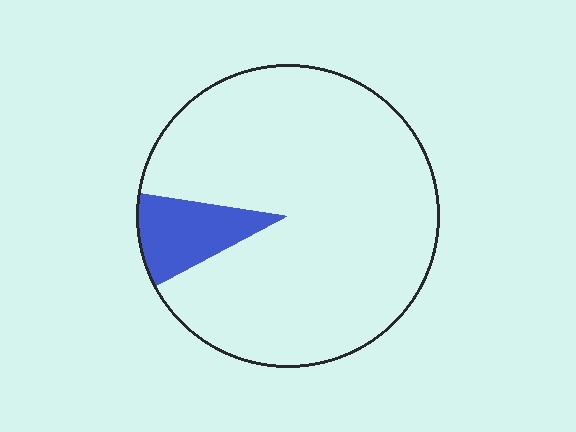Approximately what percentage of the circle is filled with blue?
Approximately 10%.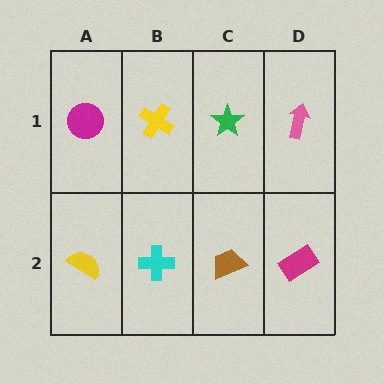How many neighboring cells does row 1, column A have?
2.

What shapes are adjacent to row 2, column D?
A pink arrow (row 1, column D), a brown trapezoid (row 2, column C).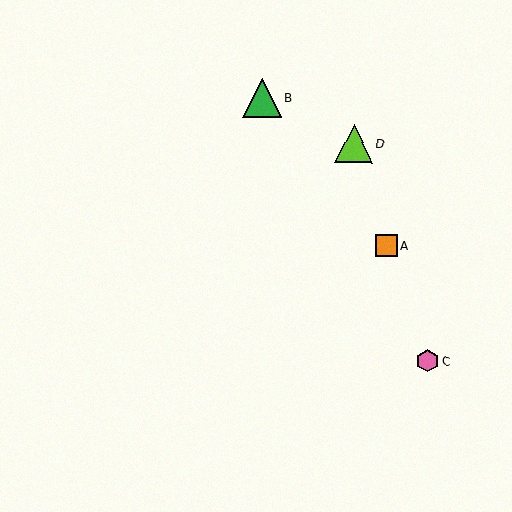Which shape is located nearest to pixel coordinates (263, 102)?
The green triangle (labeled B) at (262, 98) is nearest to that location.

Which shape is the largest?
The green triangle (labeled B) is the largest.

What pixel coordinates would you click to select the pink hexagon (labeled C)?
Click at (427, 361) to select the pink hexagon C.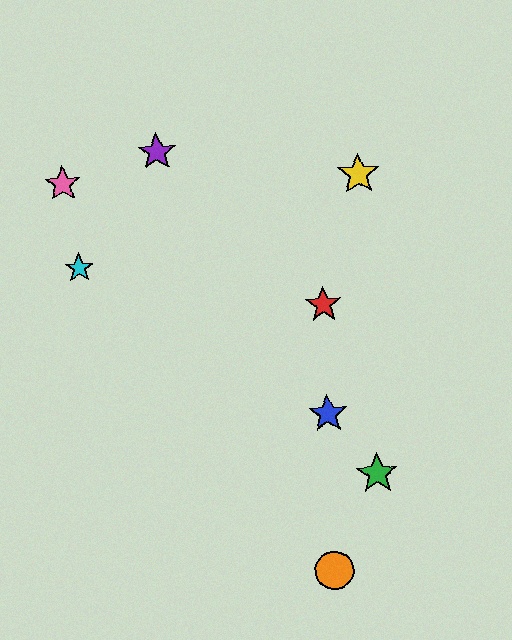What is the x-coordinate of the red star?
The red star is at x≈323.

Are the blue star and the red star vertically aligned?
Yes, both are at x≈328.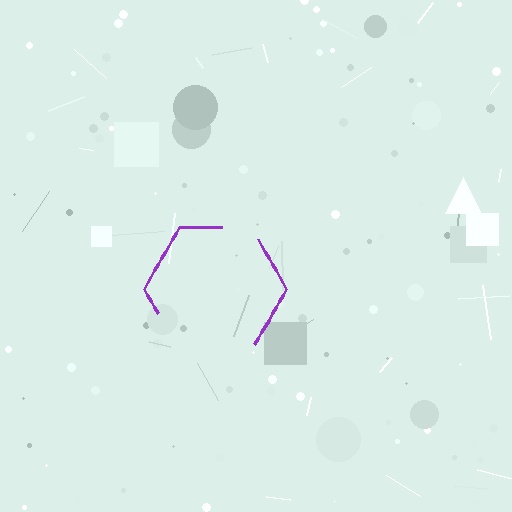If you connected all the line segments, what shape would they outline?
They would outline a hexagon.